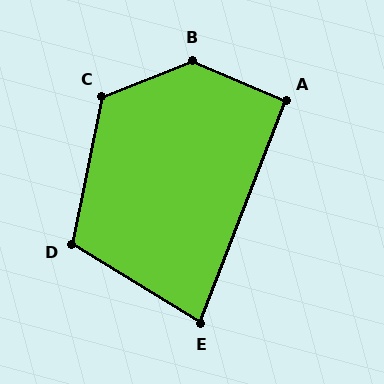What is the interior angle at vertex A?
Approximately 92 degrees (approximately right).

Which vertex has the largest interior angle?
B, at approximately 135 degrees.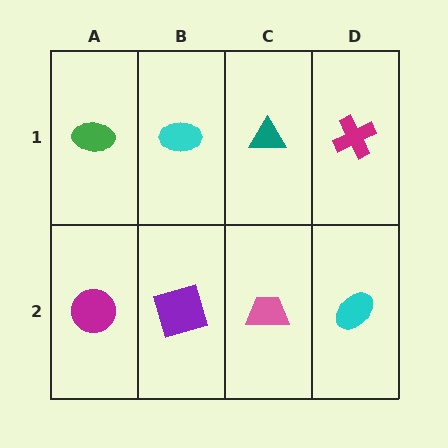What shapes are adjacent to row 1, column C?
A pink trapezoid (row 2, column C), a cyan ellipse (row 1, column B), a magenta cross (row 1, column D).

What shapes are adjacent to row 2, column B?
A cyan ellipse (row 1, column B), a magenta circle (row 2, column A), a pink trapezoid (row 2, column C).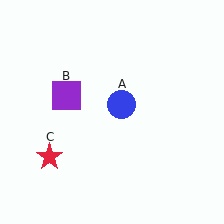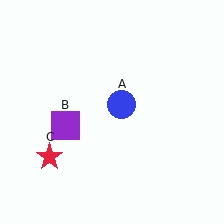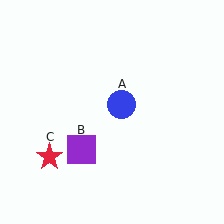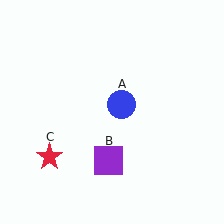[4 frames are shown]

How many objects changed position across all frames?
1 object changed position: purple square (object B).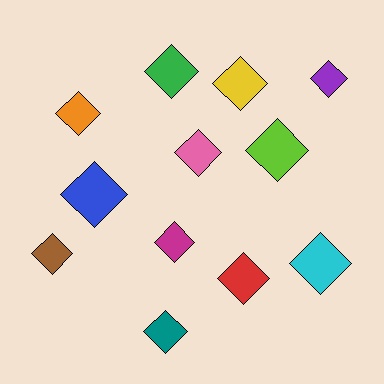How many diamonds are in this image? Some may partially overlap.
There are 12 diamonds.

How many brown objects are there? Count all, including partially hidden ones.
There is 1 brown object.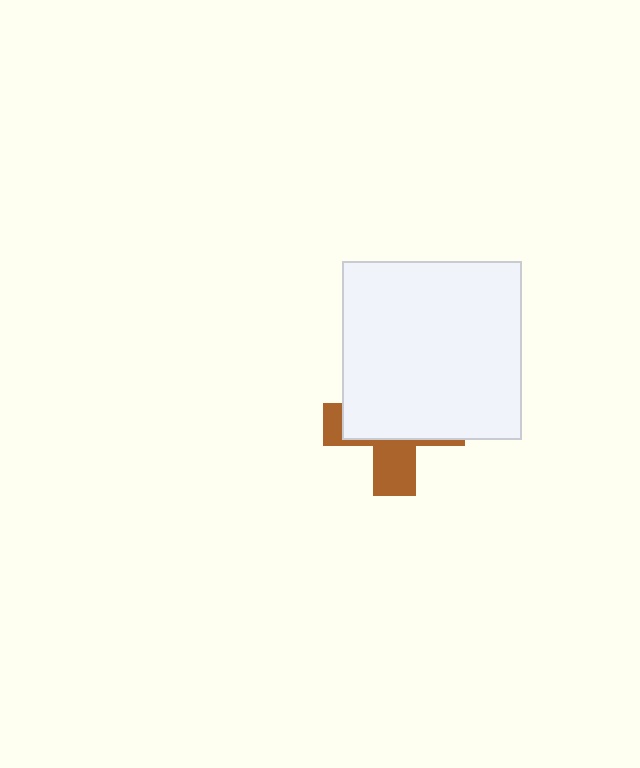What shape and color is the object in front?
The object in front is a white square.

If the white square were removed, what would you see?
You would see the complete brown cross.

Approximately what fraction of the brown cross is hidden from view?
Roughly 65% of the brown cross is hidden behind the white square.